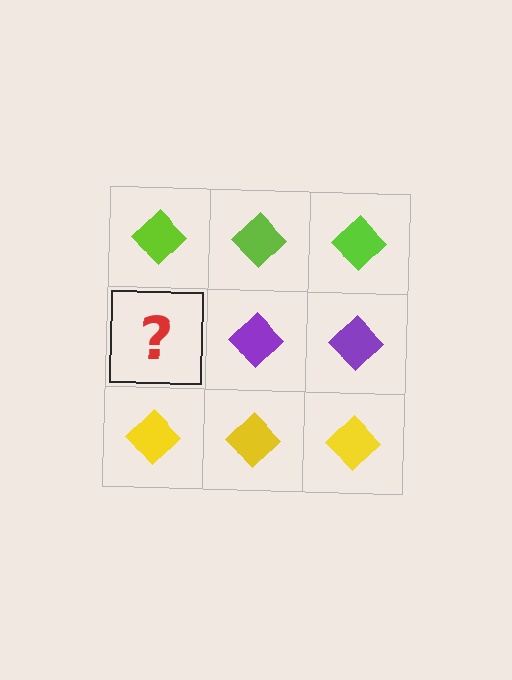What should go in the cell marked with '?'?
The missing cell should contain a purple diamond.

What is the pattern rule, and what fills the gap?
The rule is that each row has a consistent color. The gap should be filled with a purple diamond.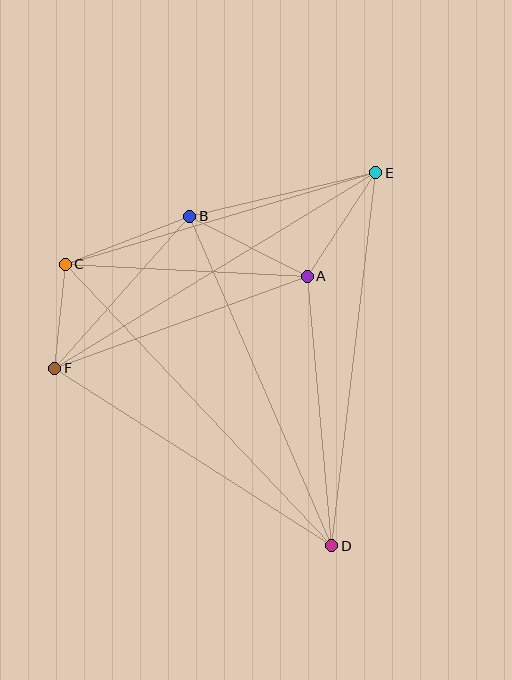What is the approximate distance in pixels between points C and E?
The distance between C and E is approximately 323 pixels.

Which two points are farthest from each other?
Points C and D are farthest from each other.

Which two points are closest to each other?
Points C and F are closest to each other.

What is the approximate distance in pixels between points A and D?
The distance between A and D is approximately 270 pixels.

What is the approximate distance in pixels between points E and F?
The distance between E and F is approximately 376 pixels.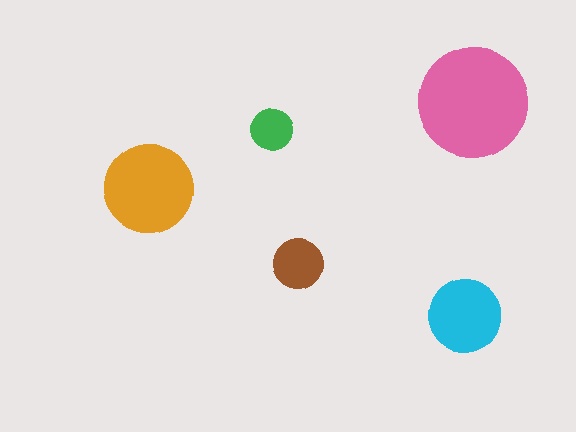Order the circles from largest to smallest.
the pink one, the orange one, the cyan one, the brown one, the green one.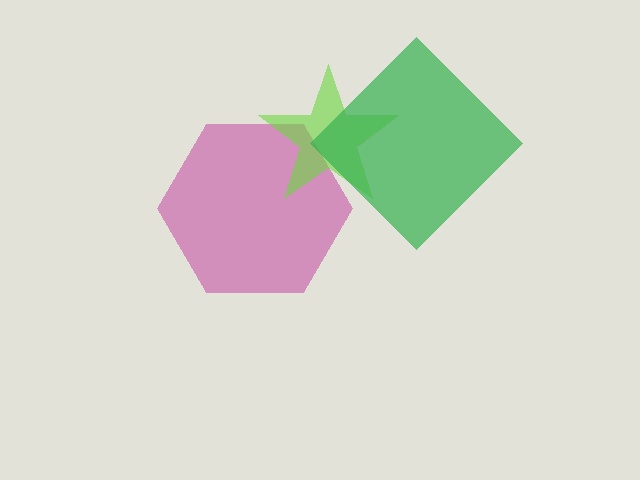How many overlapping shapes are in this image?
There are 3 overlapping shapes in the image.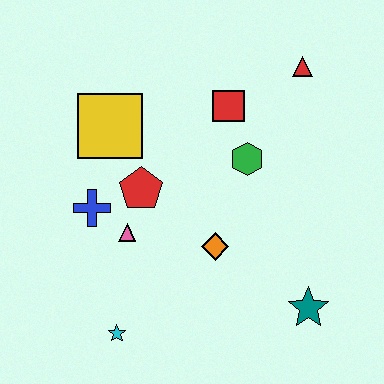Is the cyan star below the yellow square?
Yes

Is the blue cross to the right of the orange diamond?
No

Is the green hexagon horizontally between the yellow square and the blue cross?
No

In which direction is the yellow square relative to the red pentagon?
The yellow square is above the red pentagon.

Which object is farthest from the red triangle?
The cyan star is farthest from the red triangle.